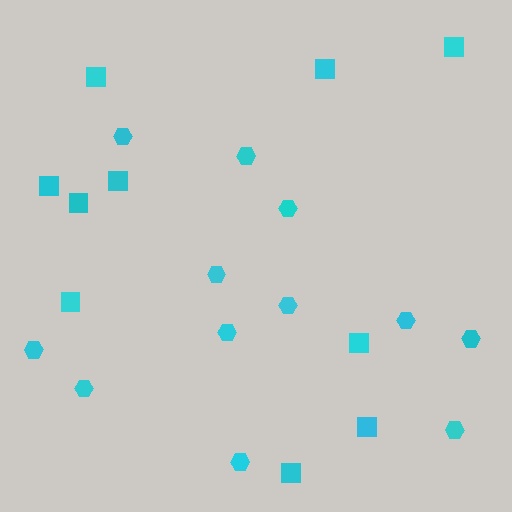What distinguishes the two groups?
There are 2 groups: one group of squares (10) and one group of hexagons (12).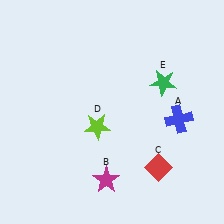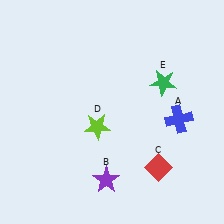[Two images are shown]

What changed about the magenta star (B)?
In Image 1, B is magenta. In Image 2, it changed to purple.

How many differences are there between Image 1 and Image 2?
There is 1 difference between the two images.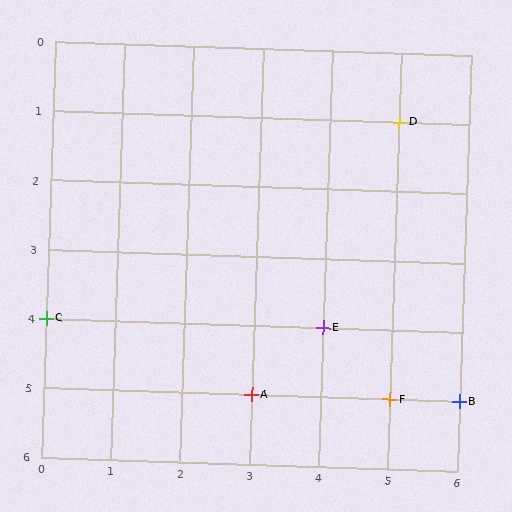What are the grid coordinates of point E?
Point E is at grid coordinates (4, 4).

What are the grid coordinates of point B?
Point B is at grid coordinates (6, 5).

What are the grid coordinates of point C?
Point C is at grid coordinates (0, 4).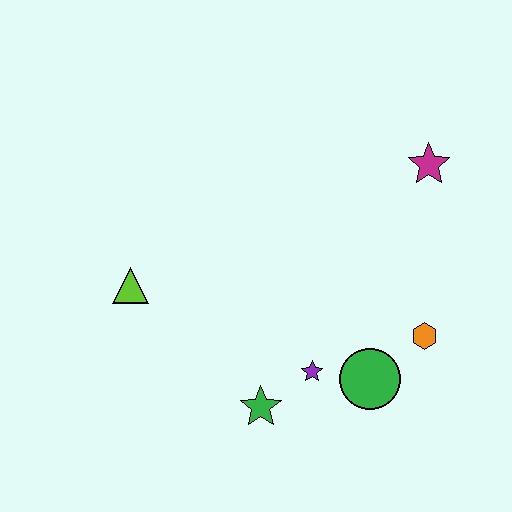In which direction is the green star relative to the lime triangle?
The green star is to the right of the lime triangle.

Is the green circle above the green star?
Yes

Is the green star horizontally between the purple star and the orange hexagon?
No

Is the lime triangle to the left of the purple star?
Yes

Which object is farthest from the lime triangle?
The magenta star is farthest from the lime triangle.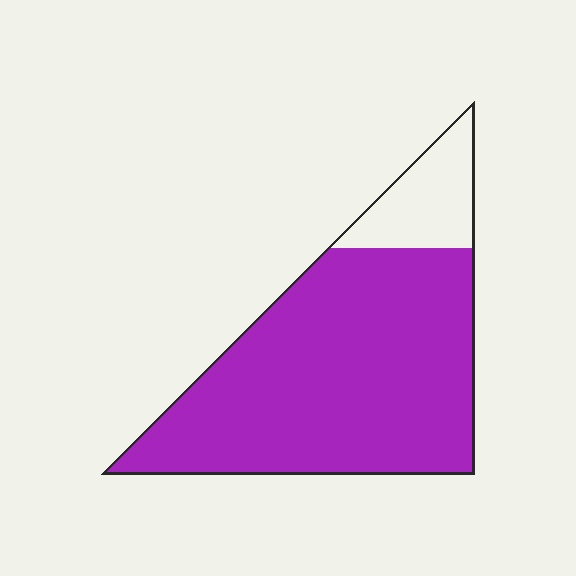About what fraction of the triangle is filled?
About five sixths (5/6).